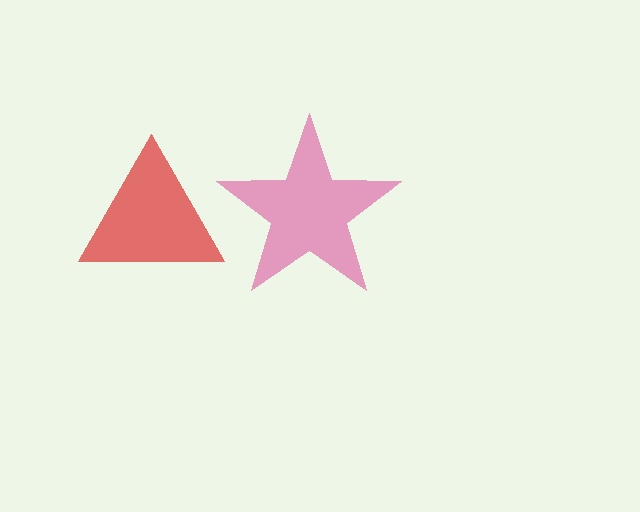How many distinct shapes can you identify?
There are 2 distinct shapes: a pink star, a red triangle.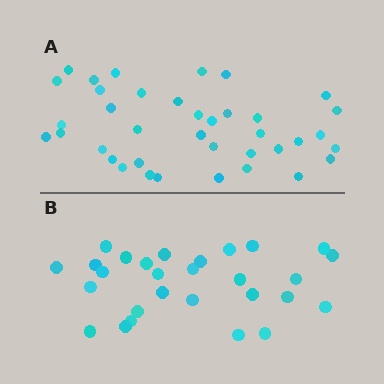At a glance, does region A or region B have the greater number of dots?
Region A (the top region) has more dots.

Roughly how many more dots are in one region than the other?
Region A has roughly 10 or so more dots than region B.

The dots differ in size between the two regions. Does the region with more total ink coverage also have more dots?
No. Region B has more total ink coverage because its dots are larger, but region A actually contains more individual dots. Total area can be misleading — the number of items is what matters here.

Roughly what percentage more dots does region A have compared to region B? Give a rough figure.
About 35% more.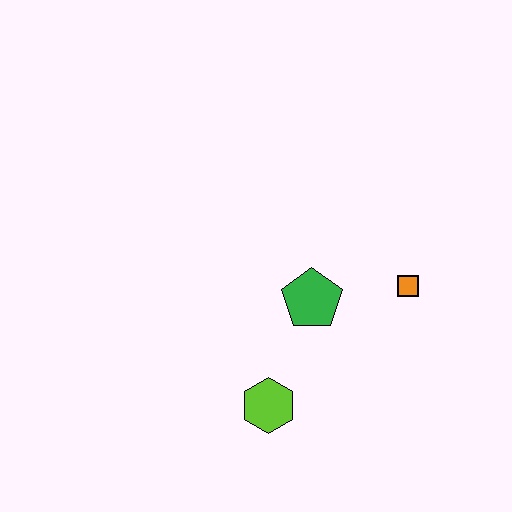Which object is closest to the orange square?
The green pentagon is closest to the orange square.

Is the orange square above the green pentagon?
Yes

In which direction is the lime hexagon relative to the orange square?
The lime hexagon is to the left of the orange square.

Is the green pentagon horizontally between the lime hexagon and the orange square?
Yes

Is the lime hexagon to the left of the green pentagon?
Yes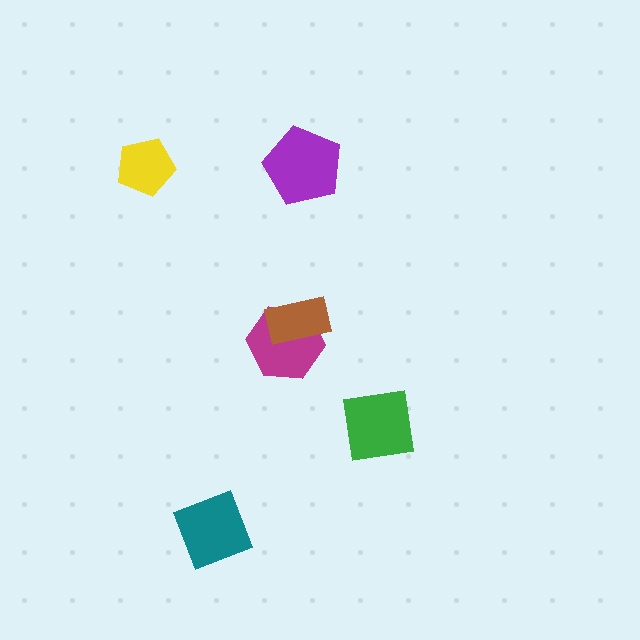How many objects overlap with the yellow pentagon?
0 objects overlap with the yellow pentagon.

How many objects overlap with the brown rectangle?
1 object overlaps with the brown rectangle.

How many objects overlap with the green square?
0 objects overlap with the green square.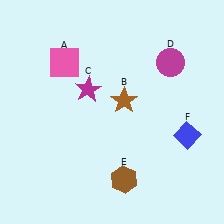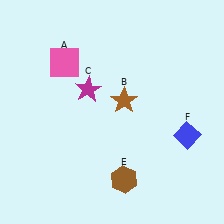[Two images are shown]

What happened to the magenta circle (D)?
The magenta circle (D) was removed in Image 2. It was in the top-right area of Image 1.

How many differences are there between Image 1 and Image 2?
There is 1 difference between the two images.